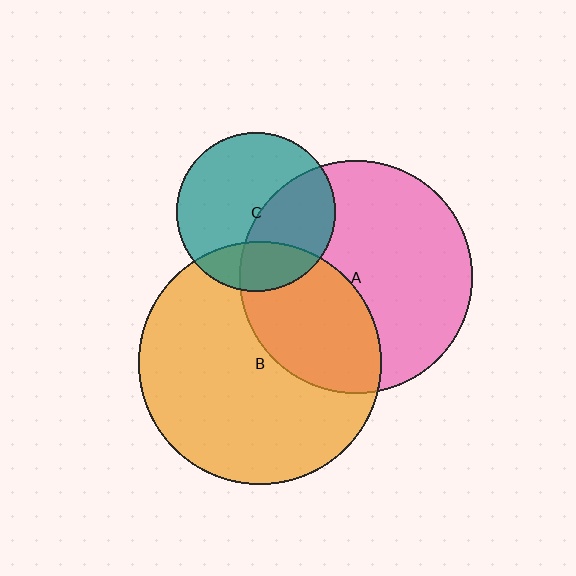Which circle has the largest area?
Circle B (orange).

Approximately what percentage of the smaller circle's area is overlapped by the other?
Approximately 20%.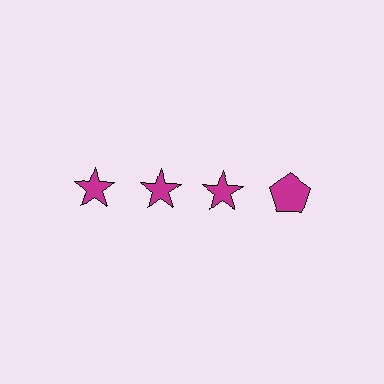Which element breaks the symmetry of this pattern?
The magenta pentagon in the top row, second from right column breaks the symmetry. All other shapes are magenta stars.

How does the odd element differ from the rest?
It has a different shape: pentagon instead of star.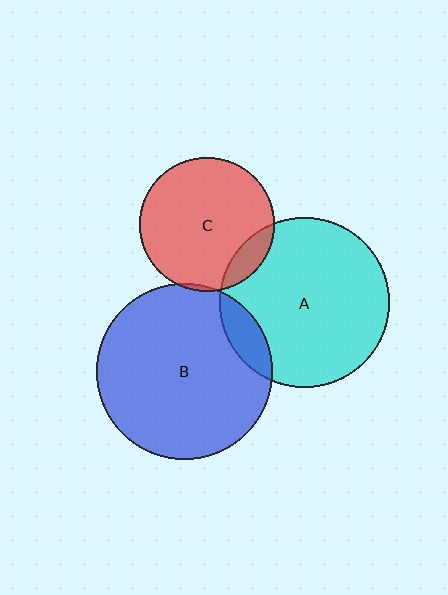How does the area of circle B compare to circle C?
Approximately 1.7 times.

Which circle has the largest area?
Circle B (blue).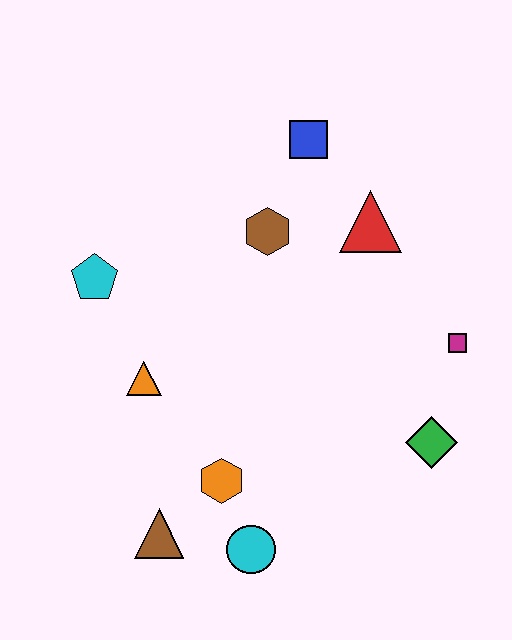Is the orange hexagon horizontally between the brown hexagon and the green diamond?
No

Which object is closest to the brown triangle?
The orange hexagon is closest to the brown triangle.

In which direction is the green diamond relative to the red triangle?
The green diamond is below the red triangle.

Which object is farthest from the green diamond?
The cyan pentagon is farthest from the green diamond.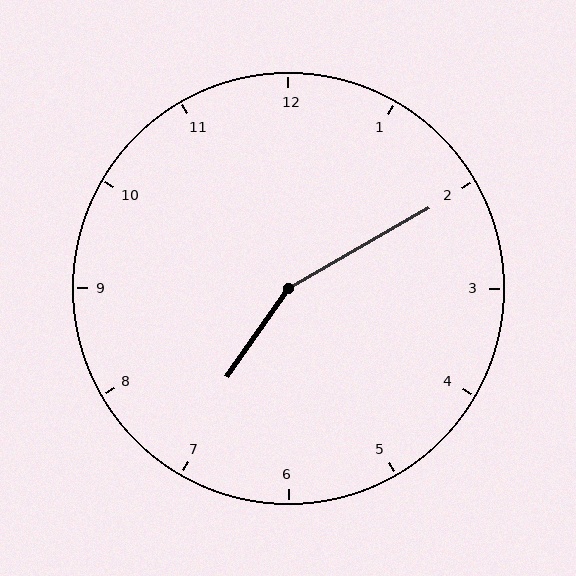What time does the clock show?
7:10.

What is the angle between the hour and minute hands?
Approximately 155 degrees.